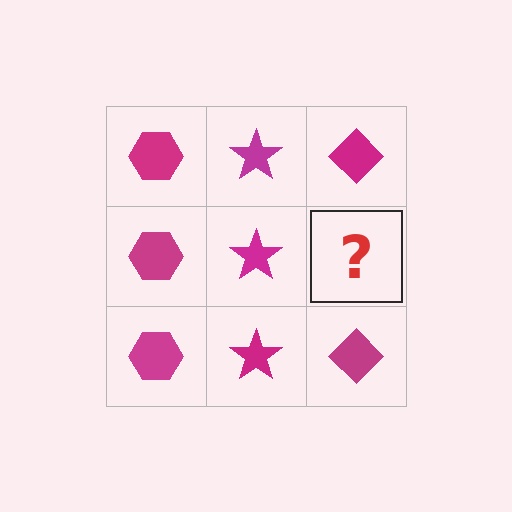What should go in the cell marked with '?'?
The missing cell should contain a magenta diamond.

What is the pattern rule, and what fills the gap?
The rule is that each column has a consistent shape. The gap should be filled with a magenta diamond.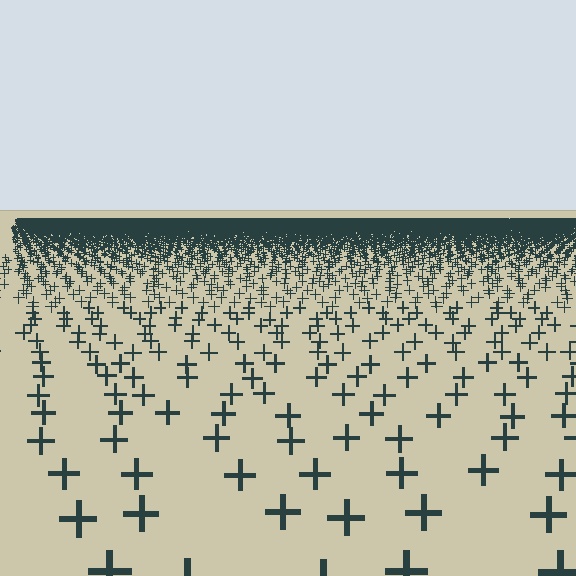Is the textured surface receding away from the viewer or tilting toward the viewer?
The surface is receding away from the viewer. Texture elements get smaller and denser toward the top.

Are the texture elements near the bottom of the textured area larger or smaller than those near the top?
Larger. Near the bottom, elements are closer to the viewer and appear at a bigger on-screen size.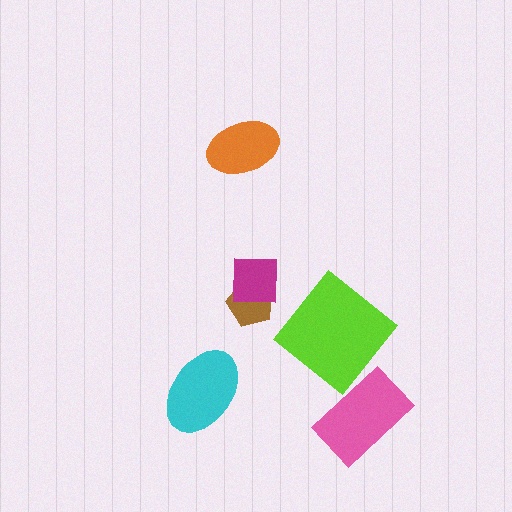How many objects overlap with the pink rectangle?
0 objects overlap with the pink rectangle.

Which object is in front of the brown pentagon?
The magenta square is in front of the brown pentagon.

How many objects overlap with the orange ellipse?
0 objects overlap with the orange ellipse.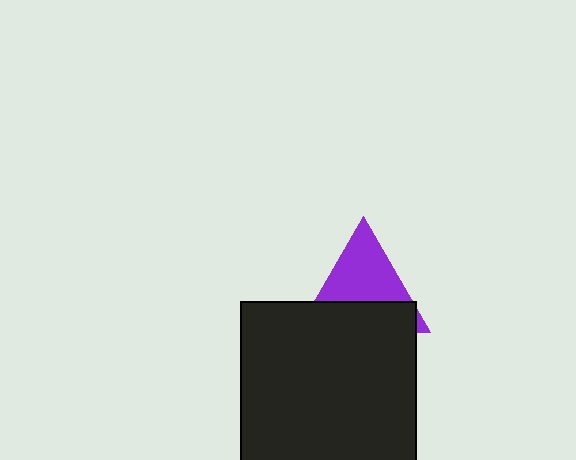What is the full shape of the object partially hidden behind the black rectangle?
The partially hidden object is a purple triangle.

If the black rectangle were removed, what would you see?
You would see the complete purple triangle.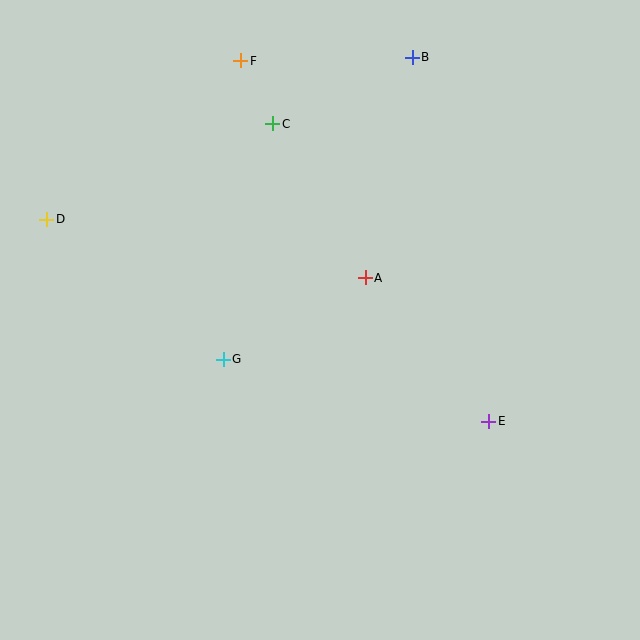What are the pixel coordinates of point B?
Point B is at (412, 57).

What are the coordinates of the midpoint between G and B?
The midpoint between G and B is at (318, 208).